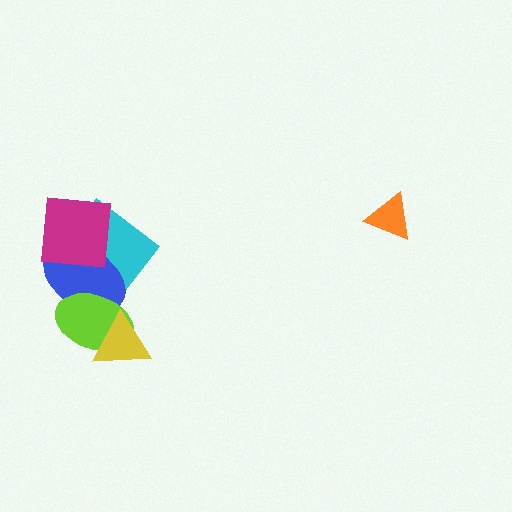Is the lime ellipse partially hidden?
Yes, it is partially covered by another shape.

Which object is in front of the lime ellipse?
The yellow triangle is in front of the lime ellipse.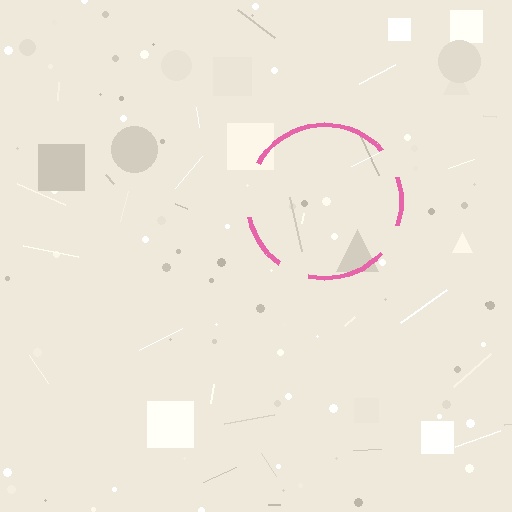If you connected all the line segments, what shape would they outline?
They would outline a circle.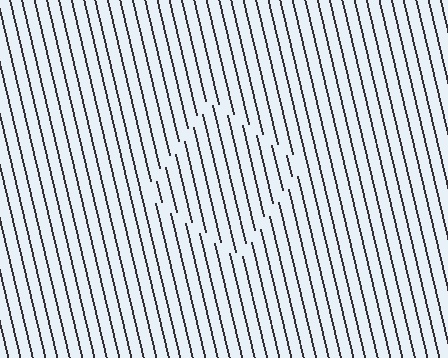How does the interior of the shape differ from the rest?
The interior of the shape contains the same grating, shifted by half a period — the contour is defined by the phase discontinuity where line-ends from the inner and outer gratings abut.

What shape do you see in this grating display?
An illusory square. The interior of the shape contains the same grating, shifted by half a period — the contour is defined by the phase discontinuity where line-ends from the inner and outer gratings abut.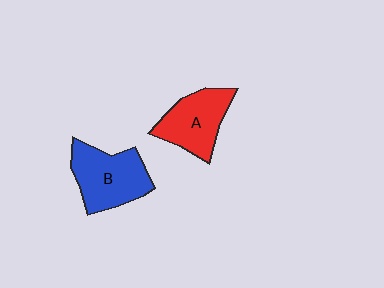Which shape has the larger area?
Shape B (blue).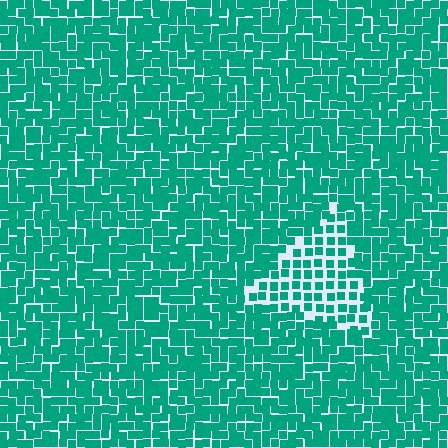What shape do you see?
I see a triangle.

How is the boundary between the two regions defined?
The boundary is defined by a change in element density (approximately 1.8x ratio). All elements are the same color, size, and shape.